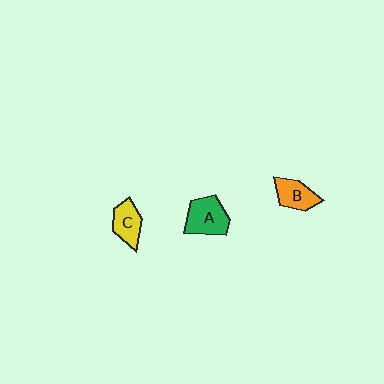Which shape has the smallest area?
Shape C (yellow).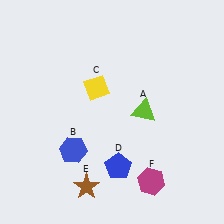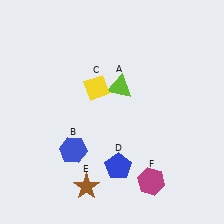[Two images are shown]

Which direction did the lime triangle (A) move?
The lime triangle (A) moved up.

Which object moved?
The lime triangle (A) moved up.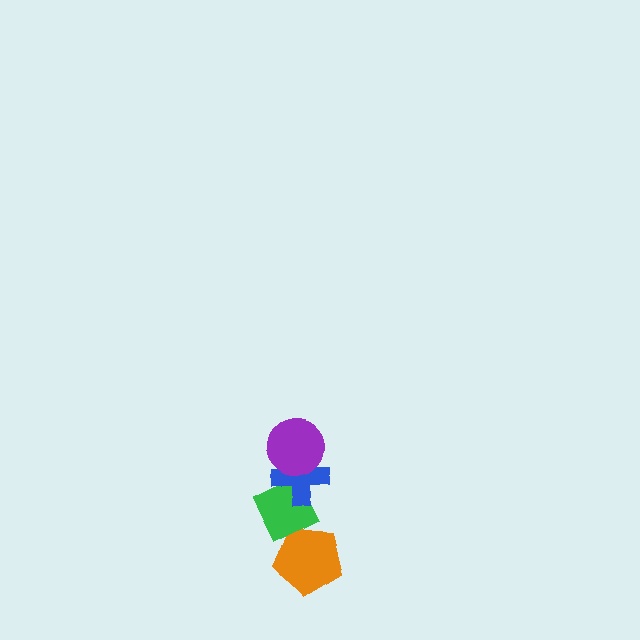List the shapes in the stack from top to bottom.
From top to bottom: the purple circle, the blue cross, the green diamond, the orange pentagon.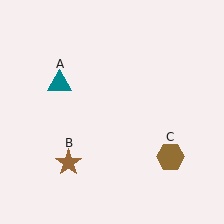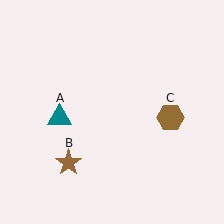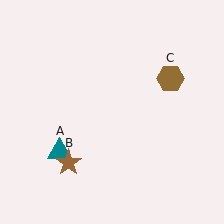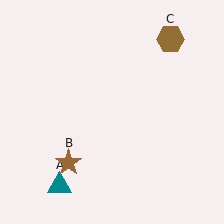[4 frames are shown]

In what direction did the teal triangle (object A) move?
The teal triangle (object A) moved down.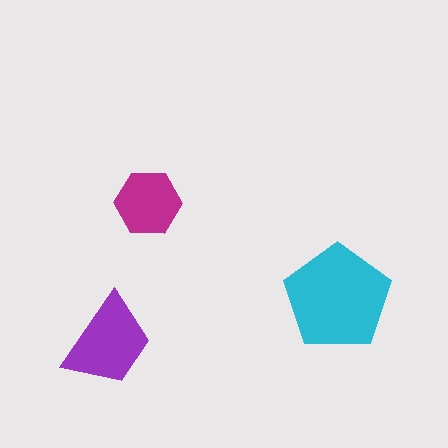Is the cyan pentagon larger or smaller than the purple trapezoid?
Larger.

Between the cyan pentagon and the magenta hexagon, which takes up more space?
The cyan pentagon.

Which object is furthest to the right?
The cyan pentagon is rightmost.